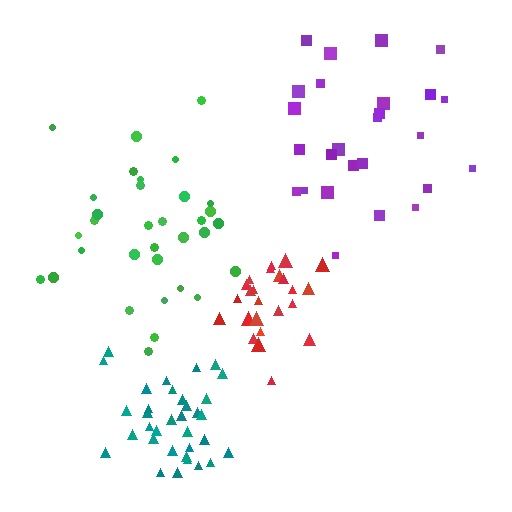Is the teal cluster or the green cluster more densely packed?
Teal.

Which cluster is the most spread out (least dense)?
Purple.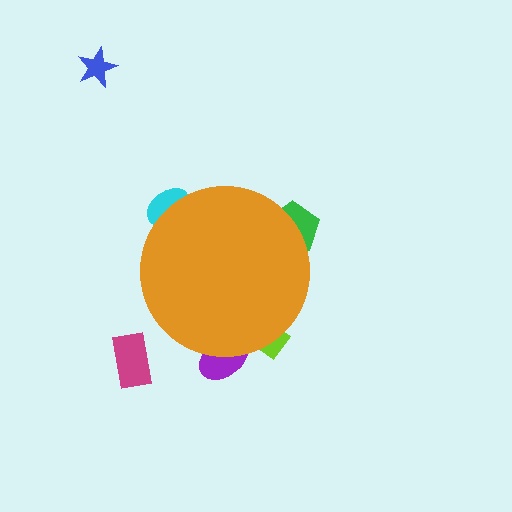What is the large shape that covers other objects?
An orange circle.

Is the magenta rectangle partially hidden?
No, the magenta rectangle is fully visible.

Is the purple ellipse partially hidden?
Yes, the purple ellipse is partially hidden behind the orange circle.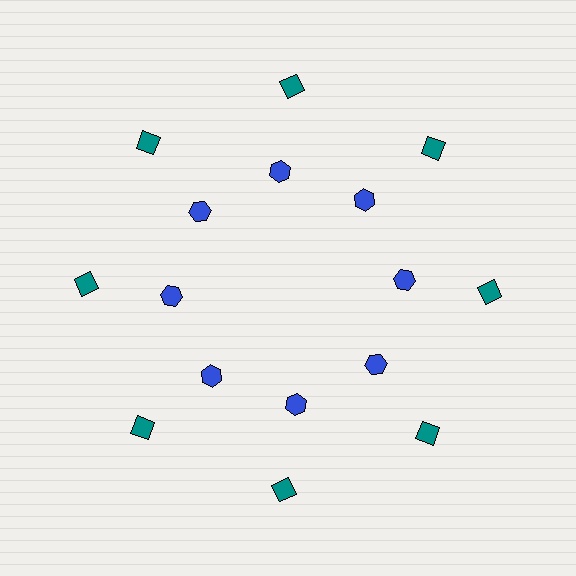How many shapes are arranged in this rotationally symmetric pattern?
There are 16 shapes, arranged in 8 groups of 2.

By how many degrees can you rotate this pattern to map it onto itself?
The pattern maps onto itself every 45 degrees of rotation.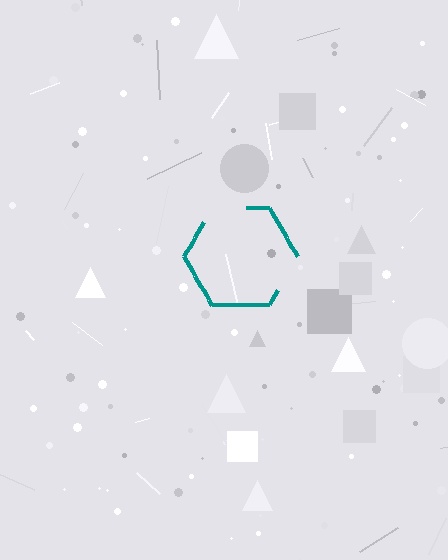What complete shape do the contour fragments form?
The contour fragments form a hexagon.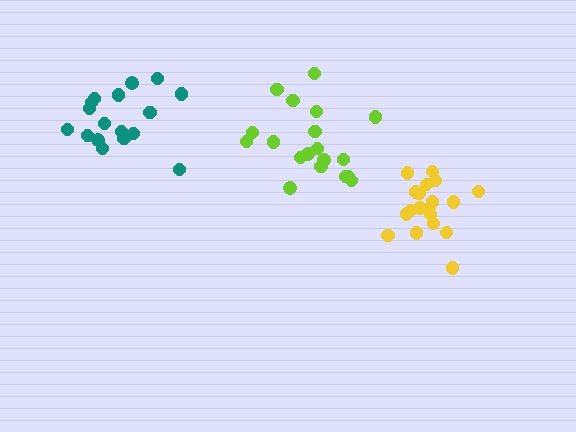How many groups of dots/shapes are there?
There are 3 groups.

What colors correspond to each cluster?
The clusters are colored: teal, yellow, lime.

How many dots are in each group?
Group 1: 17 dots, Group 2: 19 dots, Group 3: 19 dots (55 total).